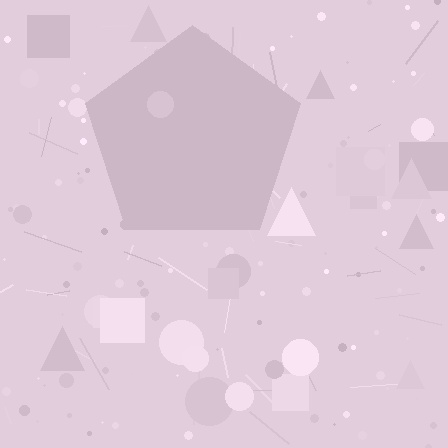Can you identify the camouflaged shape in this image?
The camouflaged shape is a pentagon.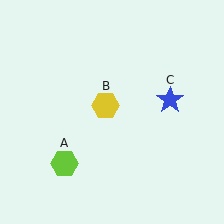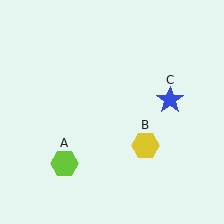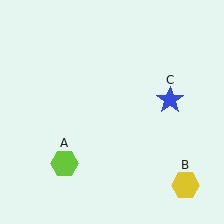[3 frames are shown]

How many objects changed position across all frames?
1 object changed position: yellow hexagon (object B).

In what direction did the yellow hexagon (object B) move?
The yellow hexagon (object B) moved down and to the right.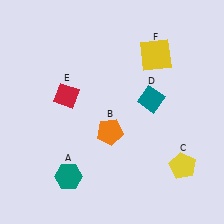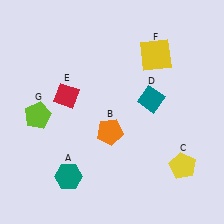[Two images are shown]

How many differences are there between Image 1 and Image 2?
There is 1 difference between the two images.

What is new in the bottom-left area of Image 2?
A lime pentagon (G) was added in the bottom-left area of Image 2.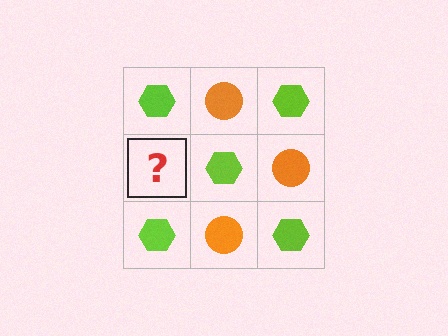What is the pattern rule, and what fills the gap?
The rule is that it alternates lime hexagon and orange circle in a checkerboard pattern. The gap should be filled with an orange circle.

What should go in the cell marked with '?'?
The missing cell should contain an orange circle.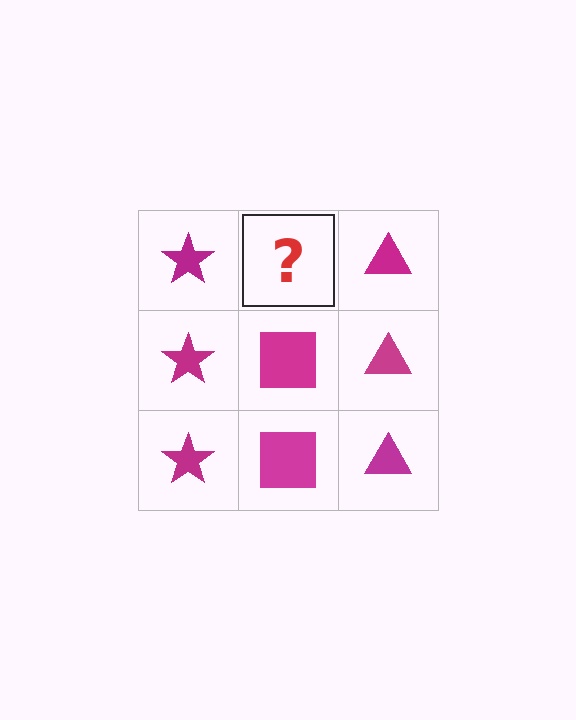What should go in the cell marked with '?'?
The missing cell should contain a magenta square.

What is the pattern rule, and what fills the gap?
The rule is that each column has a consistent shape. The gap should be filled with a magenta square.